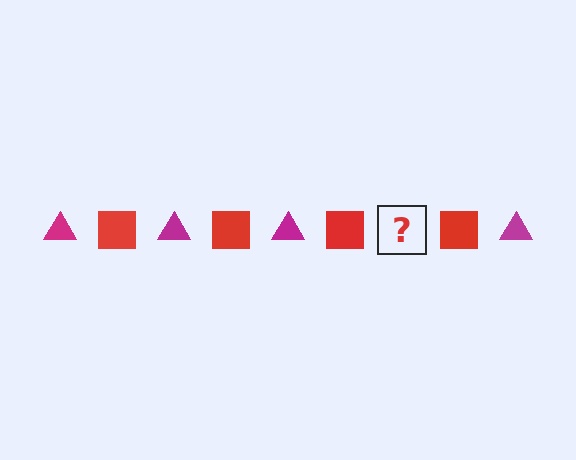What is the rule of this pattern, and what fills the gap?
The rule is that the pattern alternates between magenta triangle and red square. The gap should be filled with a magenta triangle.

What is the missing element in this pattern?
The missing element is a magenta triangle.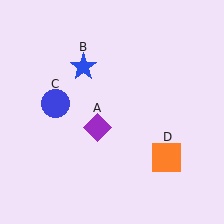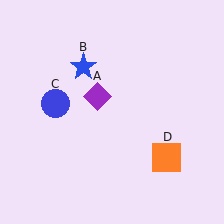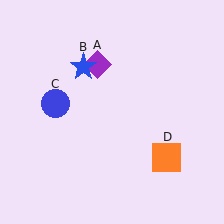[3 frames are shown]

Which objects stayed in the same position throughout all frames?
Blue star (object B) and blue circle (object C) and orange square (object D) remained stationary.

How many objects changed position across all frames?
1 object changed position: purple diamond (object A).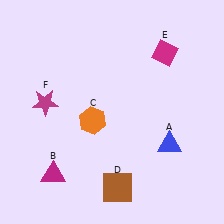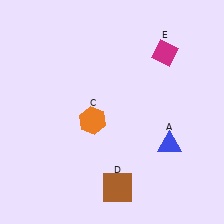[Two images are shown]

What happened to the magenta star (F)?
The magenta star (F) was removed in Image 2. It was in the top-left area of Image 1.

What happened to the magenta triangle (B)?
The magenta triangle (B) was removed in Image 2. It was in the bottom-left area of Image 1.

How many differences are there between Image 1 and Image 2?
There are 2 differences between the two images.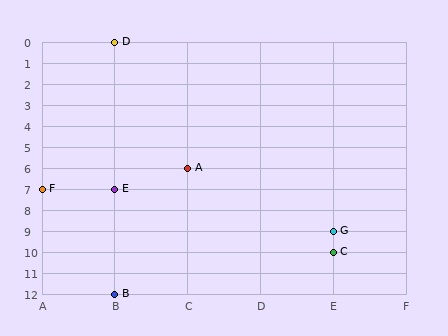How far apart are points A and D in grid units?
Points A and D are 1 column and 6 rows apart (about 6.1 grid units diagonally).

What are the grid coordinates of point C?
Point C is at grid coordinates (E, 10).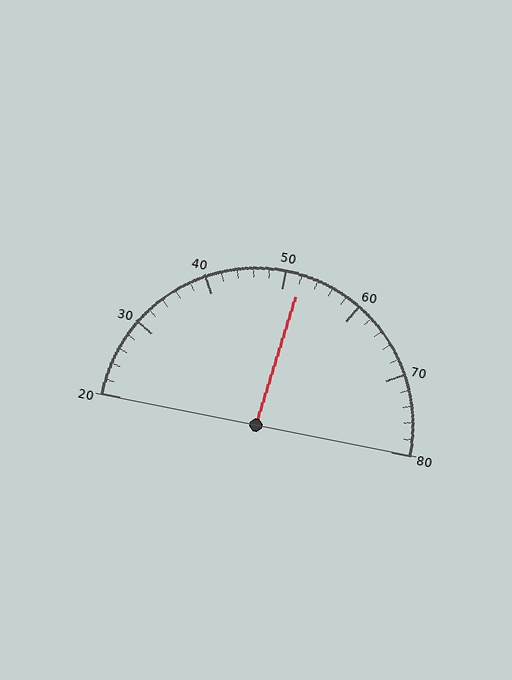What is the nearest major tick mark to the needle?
The nearest major tick mark is 50.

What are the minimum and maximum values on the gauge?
The gauge ranges from 20 to 80.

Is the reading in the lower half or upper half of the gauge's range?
The reading is in the upper half of the range (20 to 80).